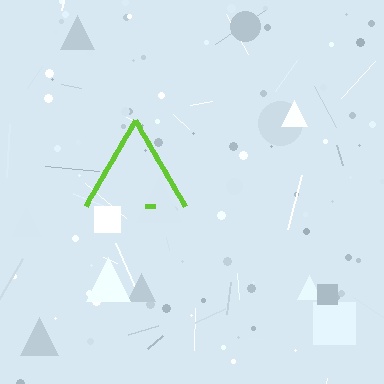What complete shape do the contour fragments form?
The contour fragments form a triangle.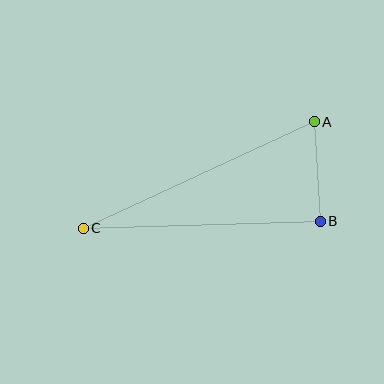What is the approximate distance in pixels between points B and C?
The distance between B and C is approximately 237 pixels.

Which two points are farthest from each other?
Points A and C are farthest from each other.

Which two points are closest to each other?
Points A and B are closest to each other.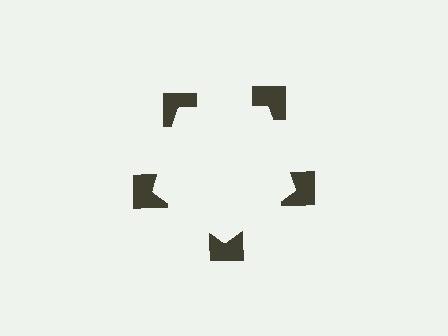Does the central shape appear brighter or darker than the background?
It typically appears slightly brighter than the background, even though no actual brightness change is drawn.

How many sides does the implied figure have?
5 sides.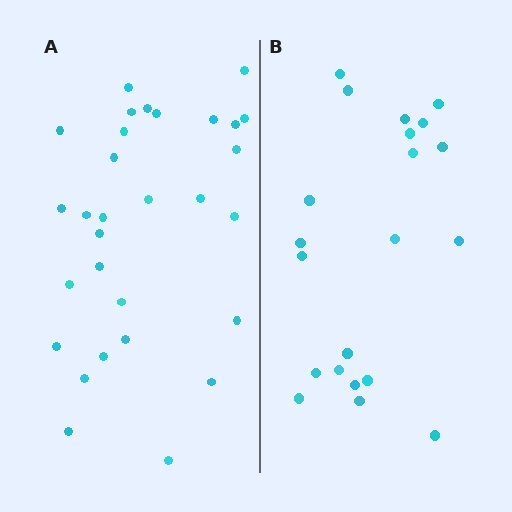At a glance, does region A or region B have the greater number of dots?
Region A (the left region) has more dots.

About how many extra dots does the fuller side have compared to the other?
Region A has roughly 8 or so more dots than region B.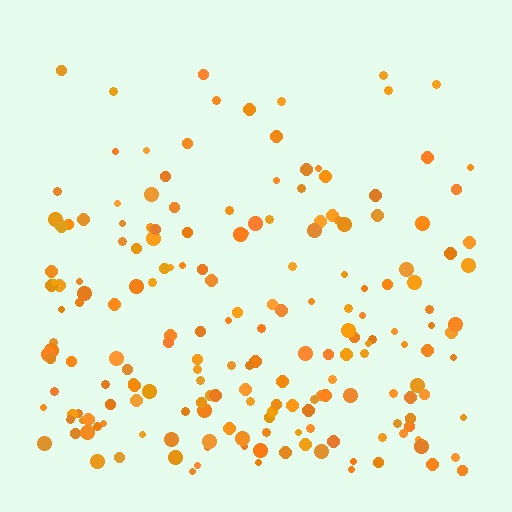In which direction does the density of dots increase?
From top to bottom, with the bottom side densest.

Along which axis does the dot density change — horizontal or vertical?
Vertical.